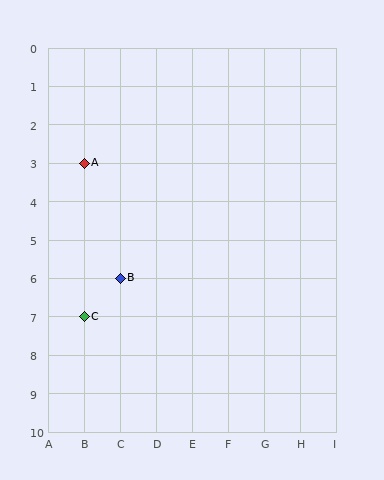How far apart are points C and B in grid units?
Points C and B are 1 column and 1 row apart (about 1.4 grid units diagonally).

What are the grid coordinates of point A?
Point A is at grid coordinates (B, 3).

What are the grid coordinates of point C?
Point C is at grid coordinates (B, 7).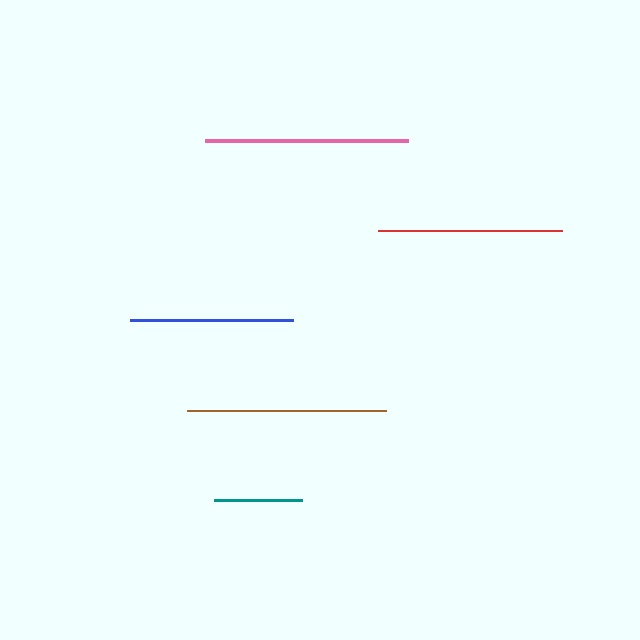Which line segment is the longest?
The pink line is the longest at approximately 203 pixels.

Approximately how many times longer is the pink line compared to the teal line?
The pink line is approximately 2.3 times the length of the teal line.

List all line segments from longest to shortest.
From longest to shortest: pink, brown, red, blue, teal.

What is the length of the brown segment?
The brown segment is approximately 198 pixels long.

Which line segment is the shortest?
The teal line is the shortest at approximately 88 pixels.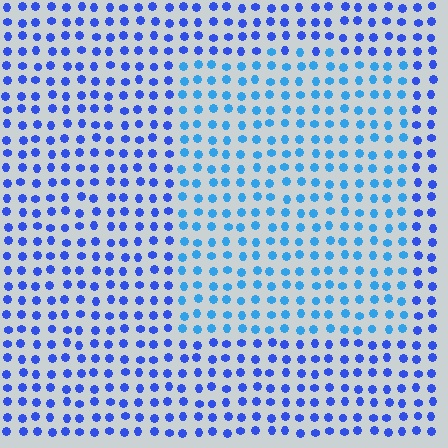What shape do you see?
I see a rectangle.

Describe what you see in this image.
The image is filled with small blue elements in a uniform arrangement. A rectangle-shaped region is visible where the elements are tinted to a slightly different hue, forming a subtle color boundary.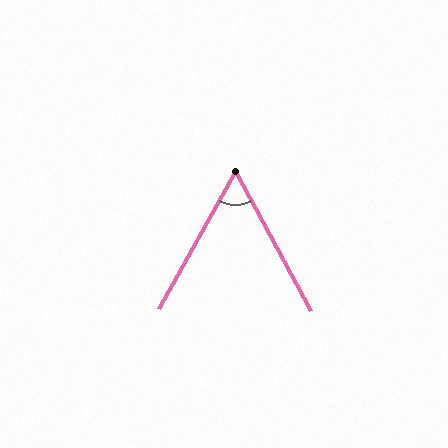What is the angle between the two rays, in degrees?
Approximately 58 degrees.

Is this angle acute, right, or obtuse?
It is acute.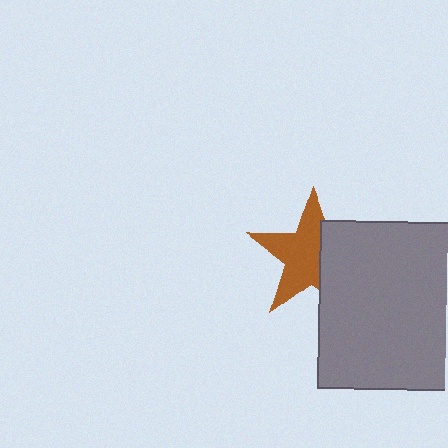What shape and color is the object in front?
The object in front is a gray square.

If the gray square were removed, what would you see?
You would see the complete brown star.